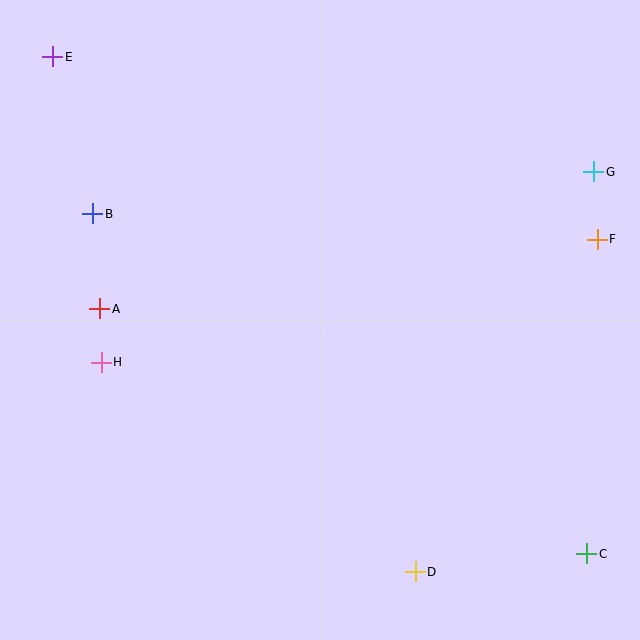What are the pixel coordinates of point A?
Point A is at (100, 309).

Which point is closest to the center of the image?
Point A at (100, 309) is closest to the center.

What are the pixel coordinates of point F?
Point F is at (597, 239).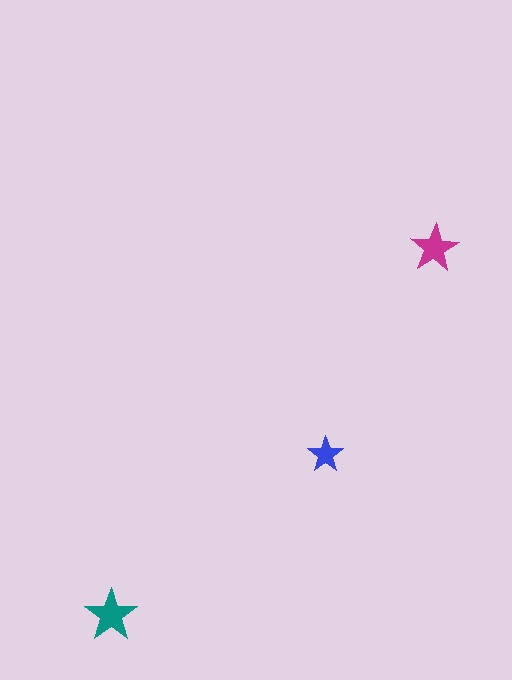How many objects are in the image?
There are 3 objects in the image.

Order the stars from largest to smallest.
the teal one, the magenta one, the blue one.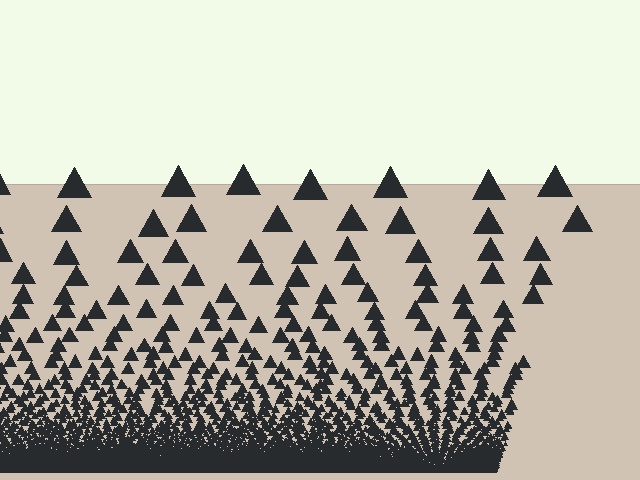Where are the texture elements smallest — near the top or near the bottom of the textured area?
Near the bottom.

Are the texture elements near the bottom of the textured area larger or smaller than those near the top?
Smaller. The gradient is inverted — elements near the bottom are smaller and denser.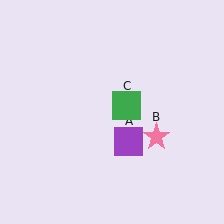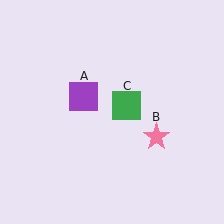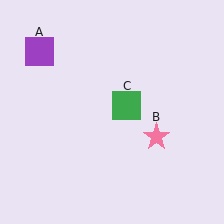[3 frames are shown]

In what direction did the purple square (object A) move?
The purple square (object A) moved up and to the left.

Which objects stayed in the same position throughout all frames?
Pink star (object B) and green square (object C) remained stationary.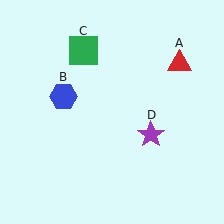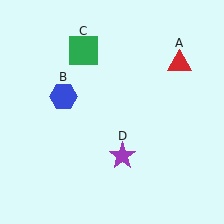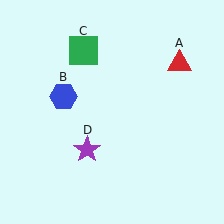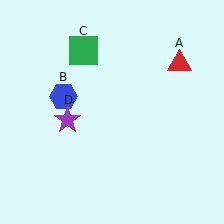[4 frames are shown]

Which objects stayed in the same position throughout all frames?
Red triangle (object A) and blue hexagon (object B) and green square (object C) remained stationary.